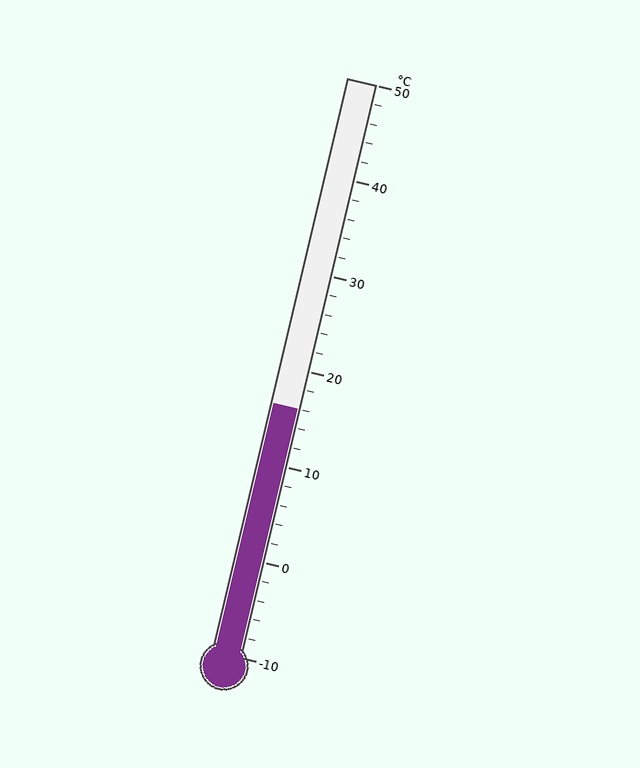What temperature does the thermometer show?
The thermometer shows approximately 16°C.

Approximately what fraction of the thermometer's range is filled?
The thermometer is filled to approximately 45% of its range.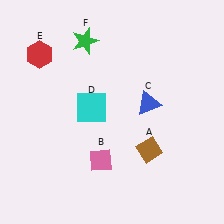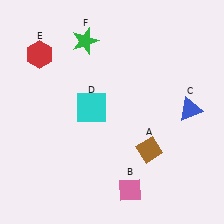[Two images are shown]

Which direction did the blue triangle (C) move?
The blue triangle (C) moved right.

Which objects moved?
The objects that moved are: the pink diamond (B), the blue triangle (C).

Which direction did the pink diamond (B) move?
The pink diamond (B) moved down.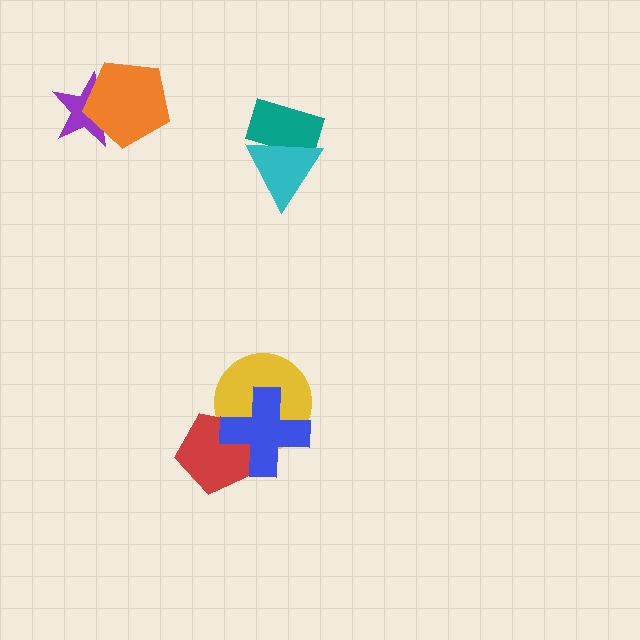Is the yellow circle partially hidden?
Yes, it is partially covered by another shape.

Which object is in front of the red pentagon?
The blue cross is in front of the red pentagon.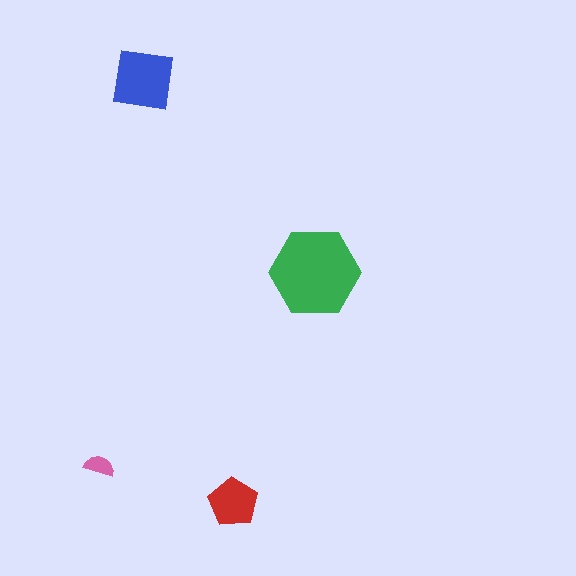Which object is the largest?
The green hexagon.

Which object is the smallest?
The pink semicircle.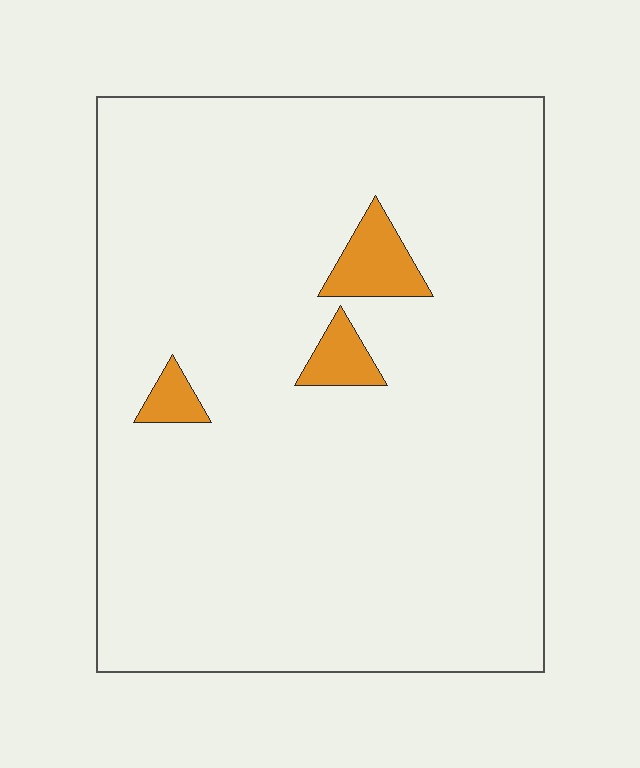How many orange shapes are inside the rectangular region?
3.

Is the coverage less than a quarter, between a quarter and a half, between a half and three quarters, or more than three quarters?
Less than a quarter.